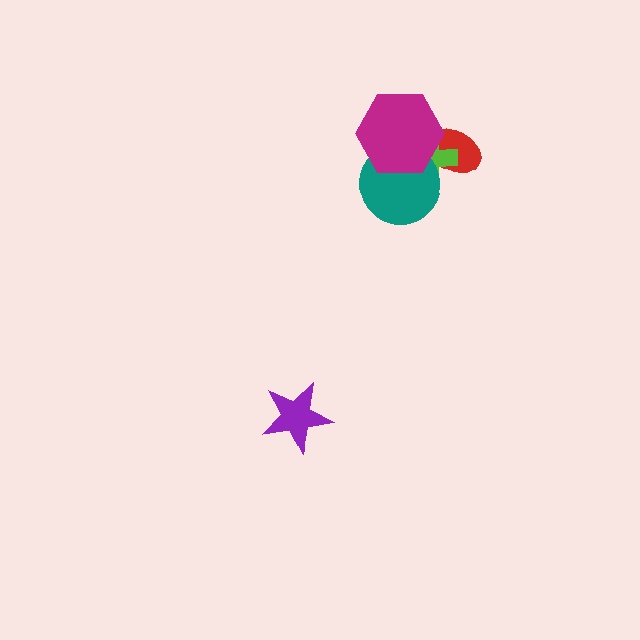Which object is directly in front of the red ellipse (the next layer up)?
The lime cross is directly in front of the red ellipse.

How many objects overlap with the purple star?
0 objects overlap with the purple star.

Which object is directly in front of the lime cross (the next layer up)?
The teal circle is directly in front of the lime cross.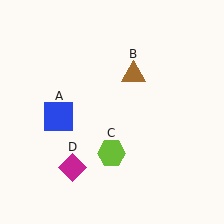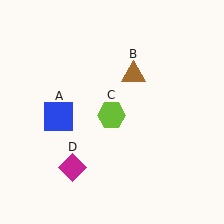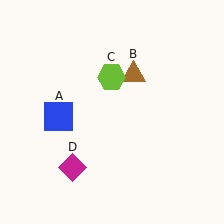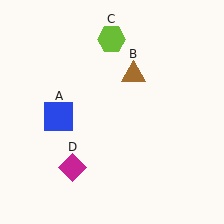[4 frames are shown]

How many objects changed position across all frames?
1 object changed position: lime hexagon (object C).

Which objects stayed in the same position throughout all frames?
Blue square (object A) and brown triangle (object B) and magenta diamond (object D) remained stationary.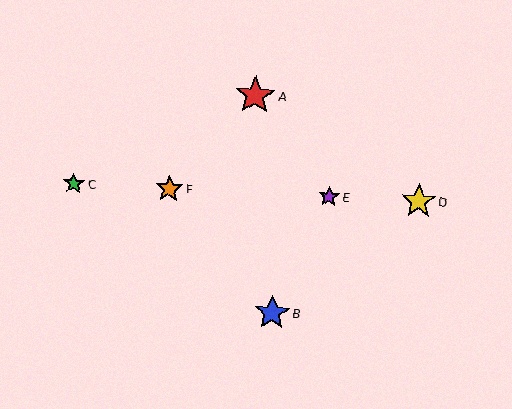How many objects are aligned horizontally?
4 objects (C, D, E, F) are aligned horizontally.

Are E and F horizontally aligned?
Yes, both are at y≈197.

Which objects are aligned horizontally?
Objects C, D, E, F are aligned horizontally.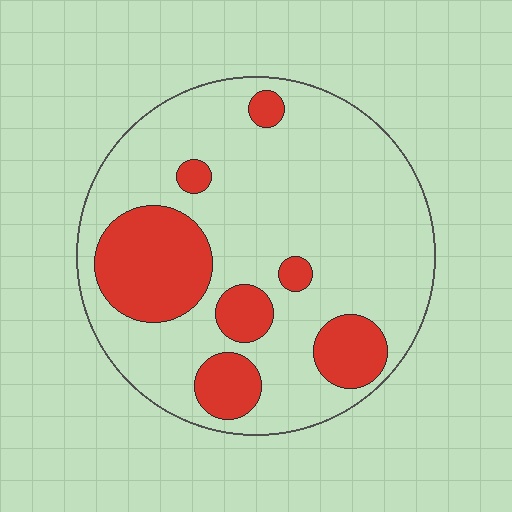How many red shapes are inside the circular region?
7.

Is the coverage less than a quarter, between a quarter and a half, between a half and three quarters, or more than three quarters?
Less than a quarter.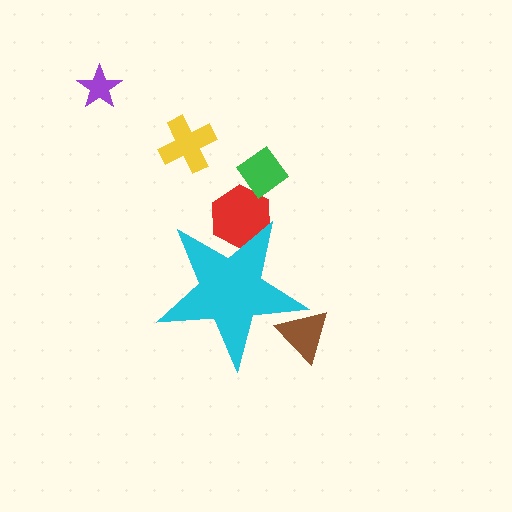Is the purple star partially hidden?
No, the purple star is fully visible.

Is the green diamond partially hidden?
No, the green diamond is fully visible.